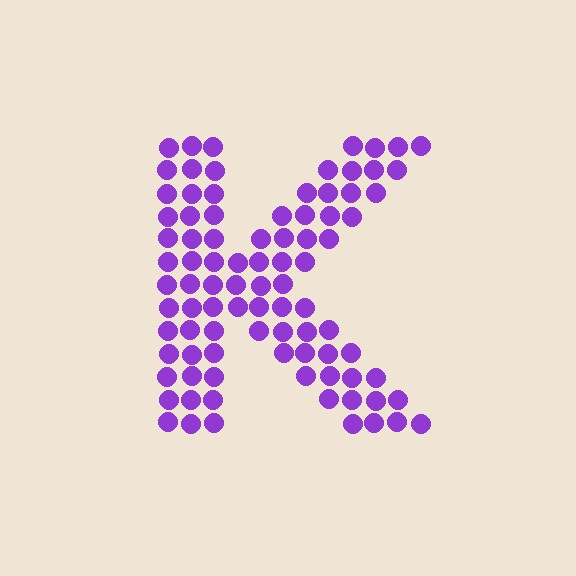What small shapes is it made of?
It is made of small circles.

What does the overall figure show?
The overall figure shows the letter K.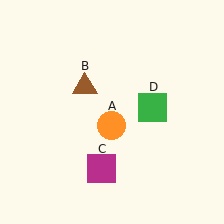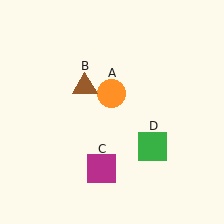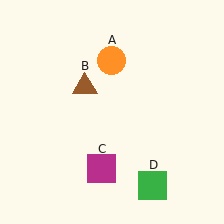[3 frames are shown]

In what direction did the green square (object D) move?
The green square (object D) moved down.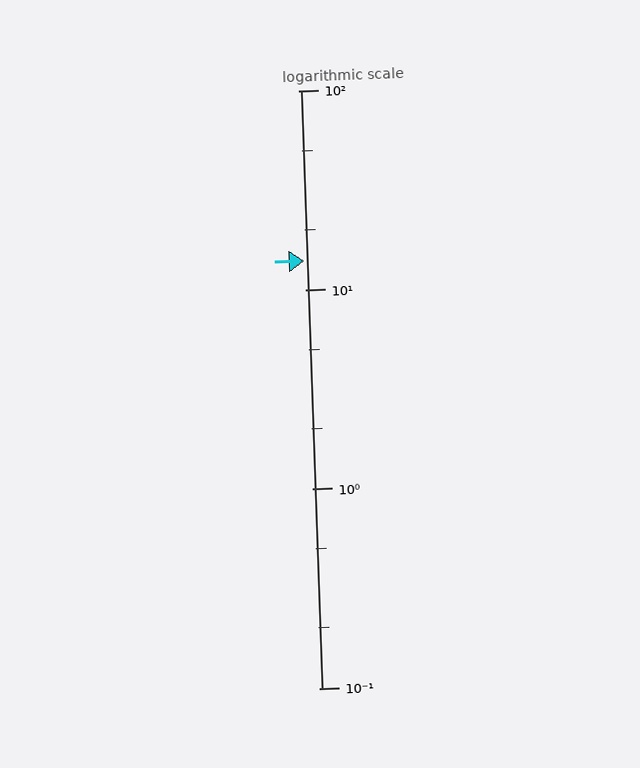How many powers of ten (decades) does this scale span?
The scale spans 3 decades, from 0.1 to 100.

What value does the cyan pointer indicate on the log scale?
The pointer indicates approximately 14.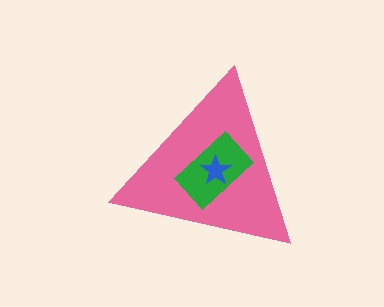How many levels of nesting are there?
3.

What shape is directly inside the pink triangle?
The green rectangle.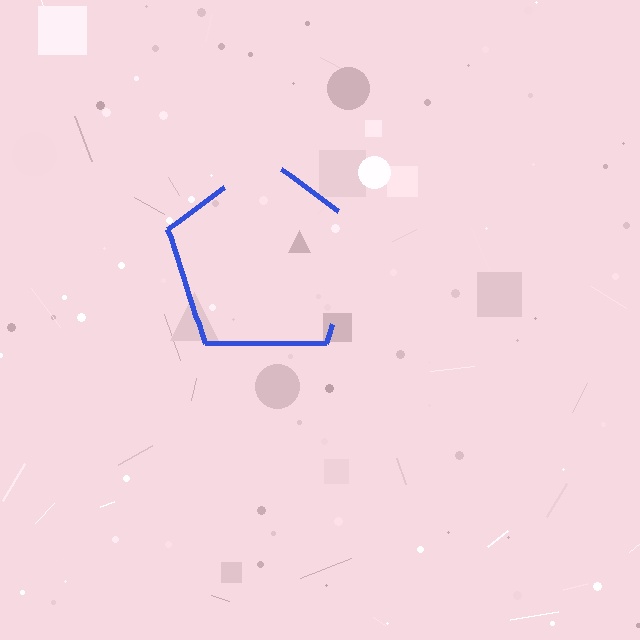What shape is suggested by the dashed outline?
The dashed outline suggests a pentagon.